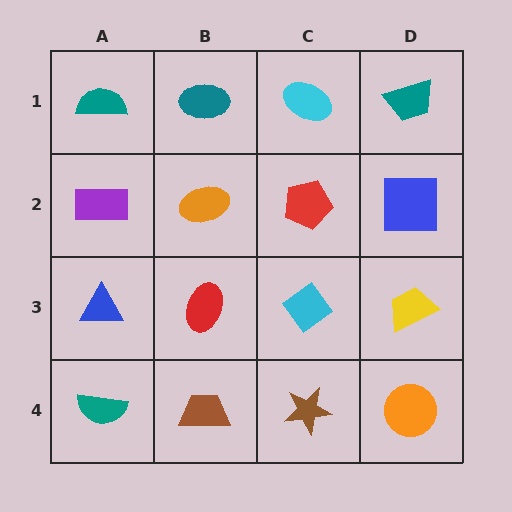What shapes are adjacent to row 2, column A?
A teal semicircle (row 1, column A), a blue triangle (row 3, column A), an orange ellipse (row 2, column B).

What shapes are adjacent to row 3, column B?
An orange ellipse (row 2, column B), a brown trapezoid (row 4, column B), a blue triangle (row 3, column A), a cyan diamond (row 3, column C).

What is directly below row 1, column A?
A purple rectangle.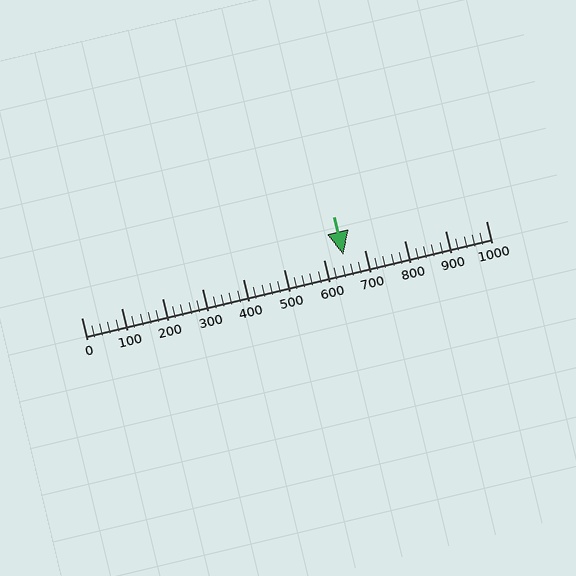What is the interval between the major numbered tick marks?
The major tick marks are spaced 100 units apart.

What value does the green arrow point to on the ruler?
The green arrow points to approximately 647.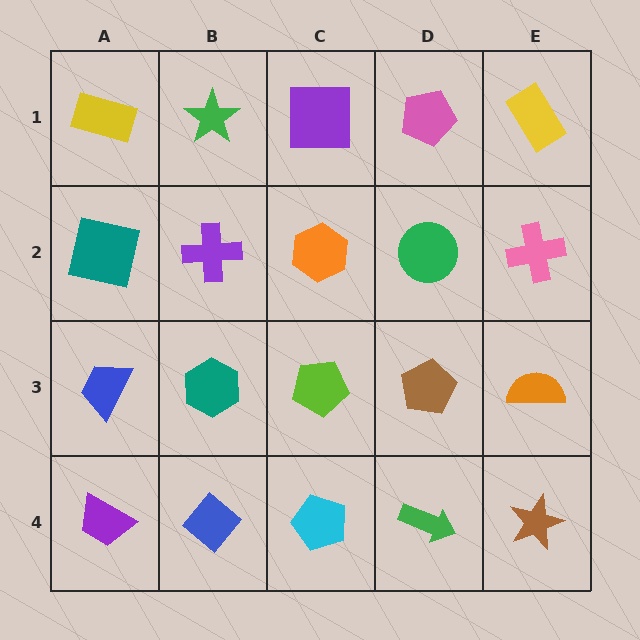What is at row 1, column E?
A yellow rectangle.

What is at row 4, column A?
A purple trapezoid.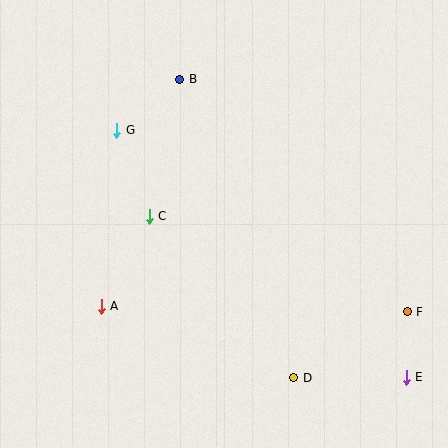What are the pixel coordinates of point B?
Point B is at (180, 79).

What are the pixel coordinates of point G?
Point G is at (117, 130).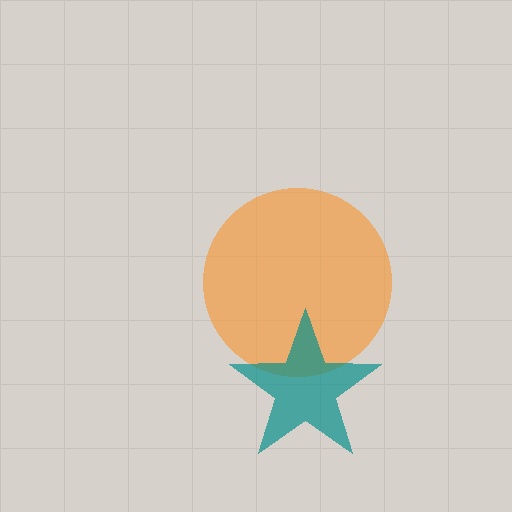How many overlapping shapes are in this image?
There are 2 overlapping shapes in the image.